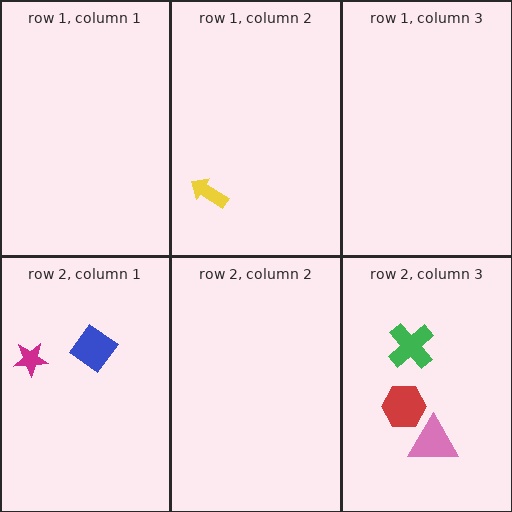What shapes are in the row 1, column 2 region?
The yellow arrow.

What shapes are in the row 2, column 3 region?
The green cross, the red hexagon, the pink triangle.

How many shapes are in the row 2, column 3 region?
3.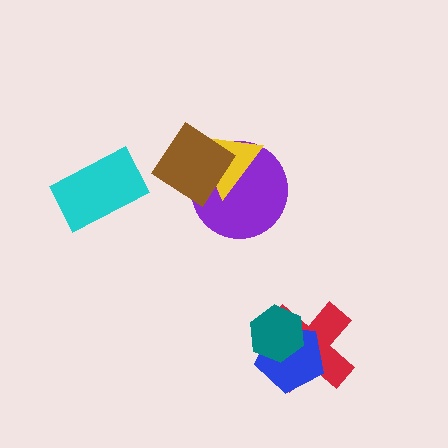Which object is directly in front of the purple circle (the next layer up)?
The yellow triangle is directly in front of the purple circle.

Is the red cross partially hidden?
Yes, it is partially covered by another shape.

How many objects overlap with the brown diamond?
2 objects overlap with the brown diamond.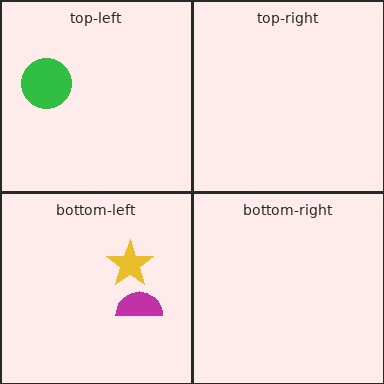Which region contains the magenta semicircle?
The bottom-left region.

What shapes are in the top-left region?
The green circle.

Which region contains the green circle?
The top-left region.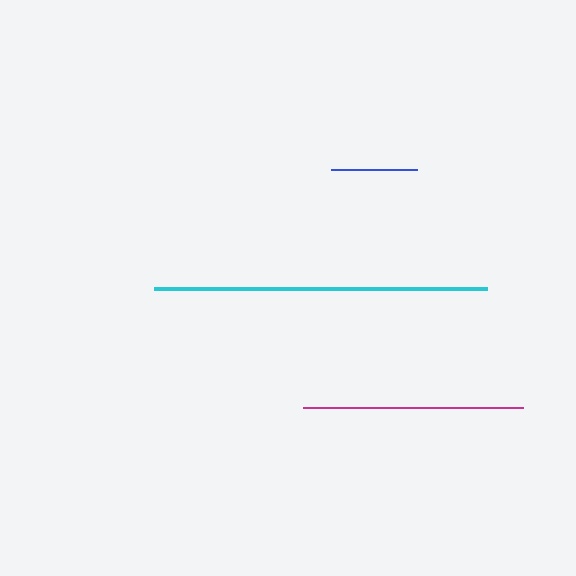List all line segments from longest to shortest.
From longest to shortest: cyan, magenta, blue.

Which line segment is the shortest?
The blue line is the shortest at approximately 86 pixels.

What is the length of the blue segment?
The blue segment is approximately 86 pixels long.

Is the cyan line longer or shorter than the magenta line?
The cyan line is longer than the magenta line.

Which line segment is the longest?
The cyan line is the longest at approximately 333 pixels.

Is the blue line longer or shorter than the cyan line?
The cyan line is longer than the blue line.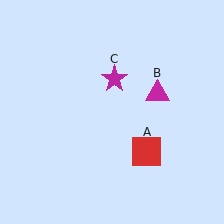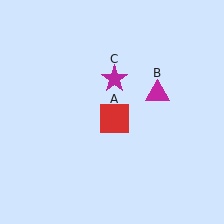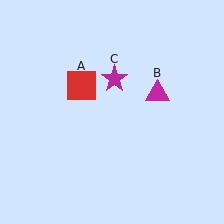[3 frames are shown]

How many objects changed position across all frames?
1 object changed position: red square (object A).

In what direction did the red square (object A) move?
The red square (object A) moved up and to the left.